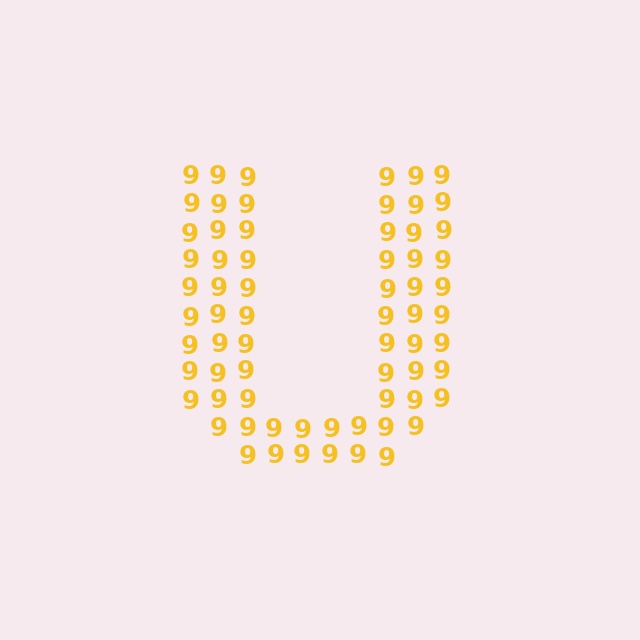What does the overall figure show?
The overall figure shows the letter U.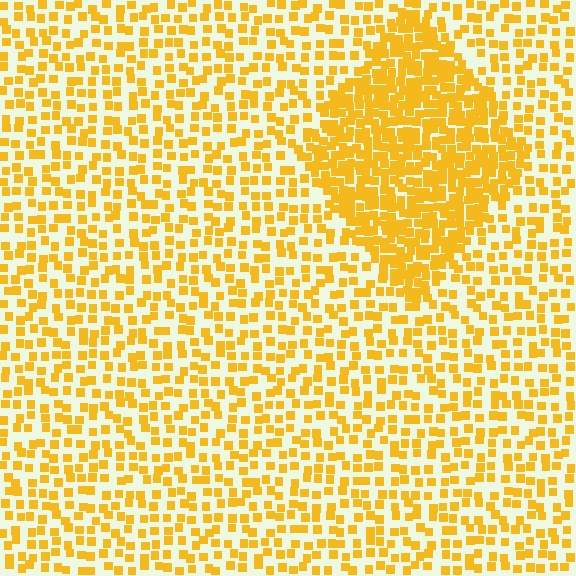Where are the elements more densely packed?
The elements are more densely packed inside the diamond boundary.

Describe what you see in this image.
The image contains small yellow elements arranged at two different densities. A diamond-shaped region is visible where the elements are more densely packed than the surrounding area.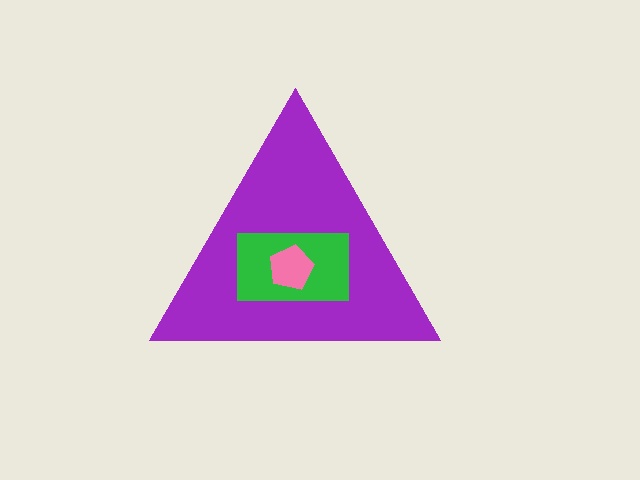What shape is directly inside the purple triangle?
The green rectangle.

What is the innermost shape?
The pink pentagon.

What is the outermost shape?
The purple triangle.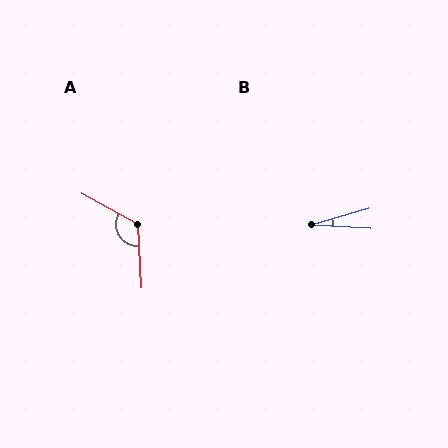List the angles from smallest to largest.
B (20°), A (122°).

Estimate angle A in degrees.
Approximately 122 degrees.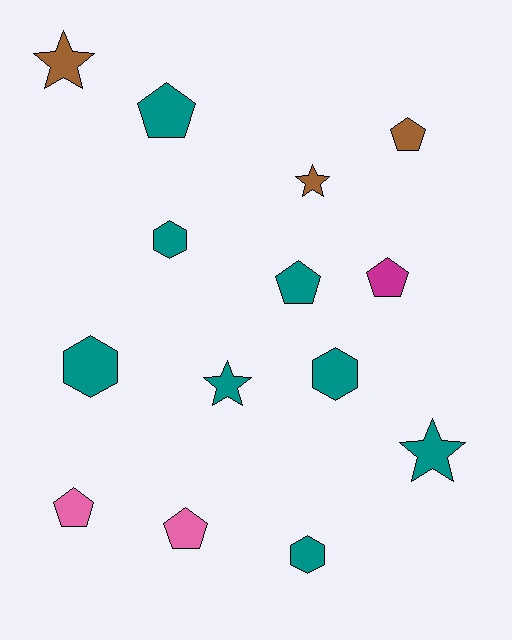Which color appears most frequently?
Teal, with 8 objects.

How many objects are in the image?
There are 14 objects.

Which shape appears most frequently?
Pentagon, with 6 objects.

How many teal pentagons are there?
There are 2 teal pentagons.